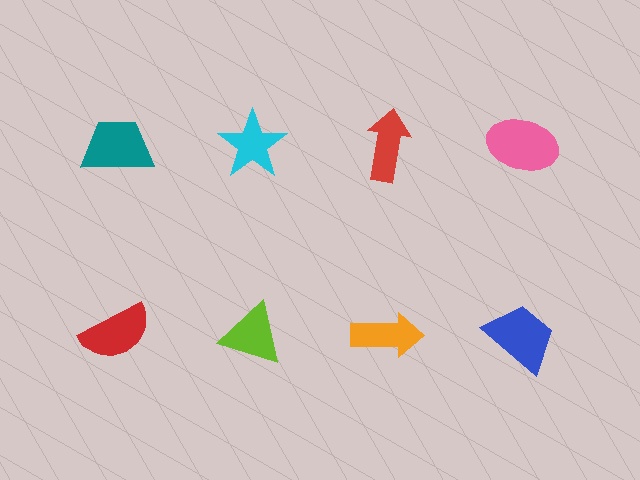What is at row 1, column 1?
A teal trapezoid.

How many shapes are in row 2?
4 shapes.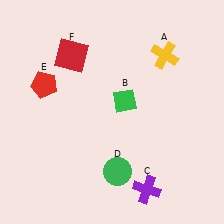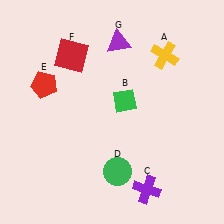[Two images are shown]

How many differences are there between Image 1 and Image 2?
There is 1 difference between the two images.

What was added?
A purple triangle (G) was added in Image 2.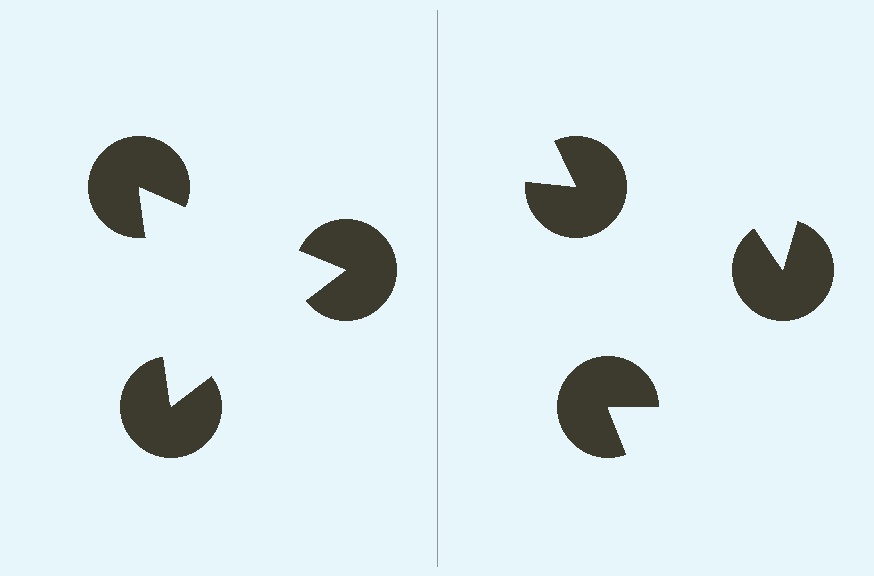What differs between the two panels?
The pac-man discs are positioned identically on both sides; only the wedge orientations differ. On the left they align to a triangle; on the right they are misaligned.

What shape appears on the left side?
An illusory triangle.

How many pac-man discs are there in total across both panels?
6 — 3 on each side.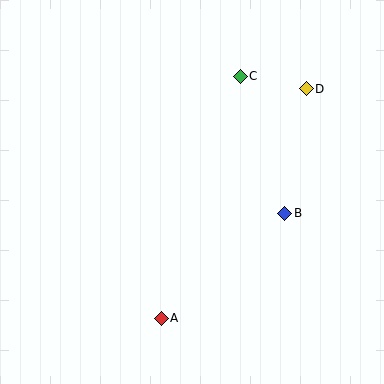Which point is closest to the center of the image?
Point B at (285, 213) is closest to the center.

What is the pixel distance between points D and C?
The distance between D and C is 67 pixels.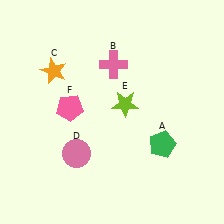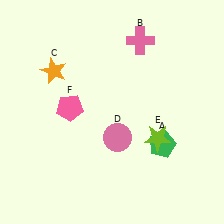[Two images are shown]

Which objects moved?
The objects that moved are: the pink cross (B), the pink circle (D), the lime star (E).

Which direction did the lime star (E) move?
The lime star (E) moved down.